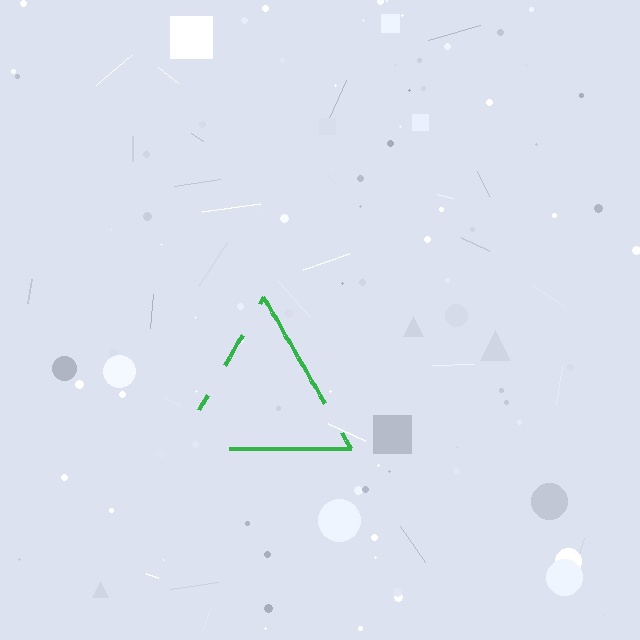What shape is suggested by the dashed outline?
The dashed outline suggests a triangle.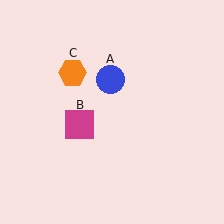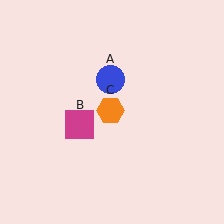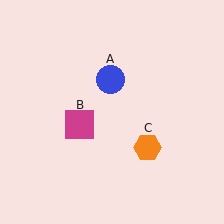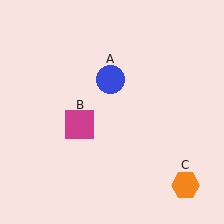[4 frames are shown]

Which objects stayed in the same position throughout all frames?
Blue circle (object A) and magenta square (object B) remained stationary.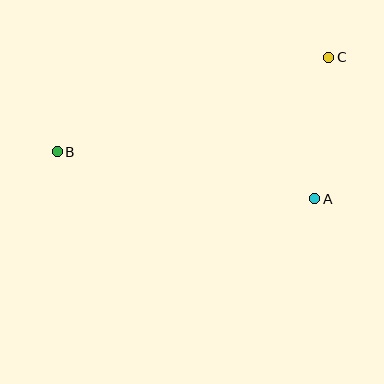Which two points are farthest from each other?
Points B and C are farthest from each other.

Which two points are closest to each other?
Points A and C are closest to each other.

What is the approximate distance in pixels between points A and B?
The distance between A and B is approximately 262 pixels.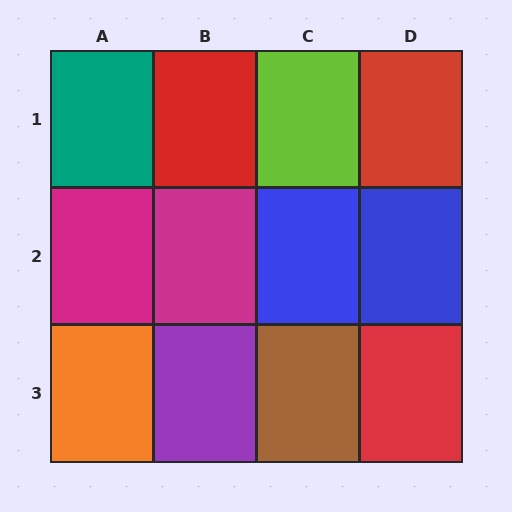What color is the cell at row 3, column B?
Purple.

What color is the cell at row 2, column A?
Magenta.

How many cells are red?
3 cells are red.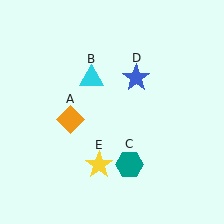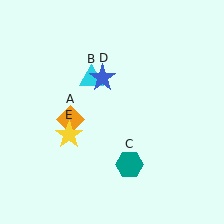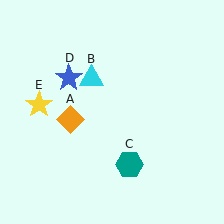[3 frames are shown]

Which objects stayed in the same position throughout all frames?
Orange diamond (object A) and cyan triangle (object B) and teal hexagon (object C) remained stationary.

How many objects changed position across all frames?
2 objects changed position: blue star (object D), yellow star (object E).